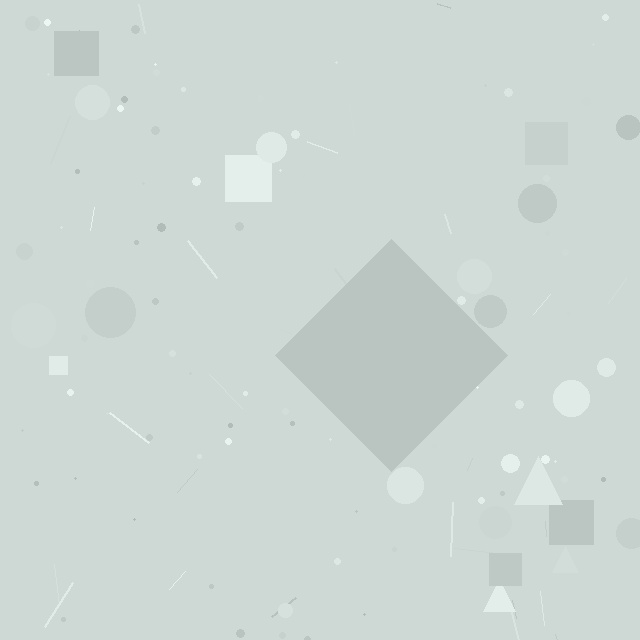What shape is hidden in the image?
A diamond is hidden in the image.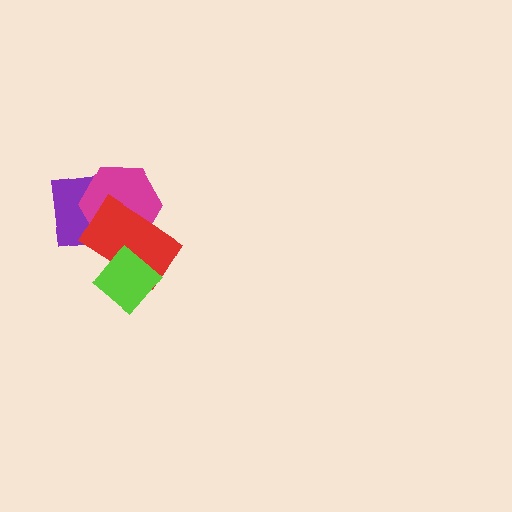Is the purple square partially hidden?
Yes, it is partially covered by another shape.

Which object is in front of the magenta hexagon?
The red rectangle is in front of the magenta hexagon.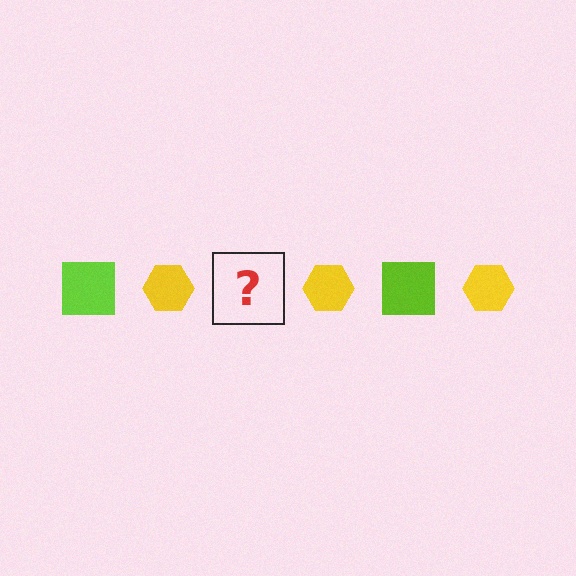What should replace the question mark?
The question mark should be replaced with a lime square.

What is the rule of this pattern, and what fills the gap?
The rule is that the pattern alternates between lime square and yellow hexagon. The gap should be filled with a lime square.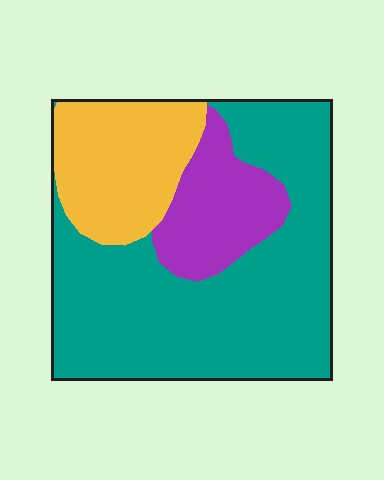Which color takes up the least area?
Purple, at roughly 15%.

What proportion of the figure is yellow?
Yellow takes up less than a quarter of the figure.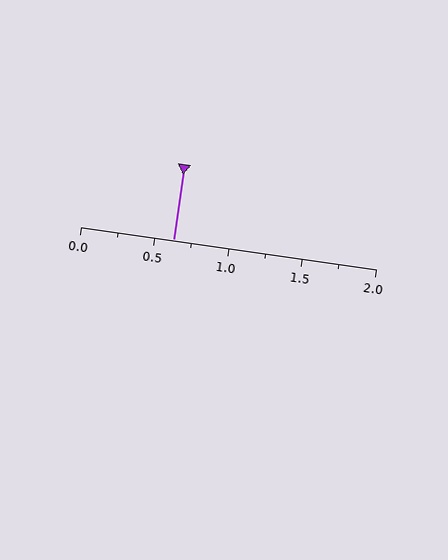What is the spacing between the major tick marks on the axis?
The major ticks are spaced 0.5 apart.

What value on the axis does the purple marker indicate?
The marker indicates approximately 0.62.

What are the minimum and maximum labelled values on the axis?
The axis runs from 0.0 to 2.0.